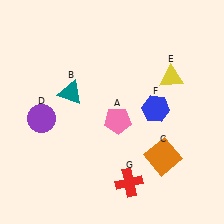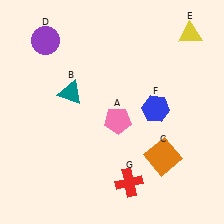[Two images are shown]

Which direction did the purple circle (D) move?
The purple circle (D) moved up.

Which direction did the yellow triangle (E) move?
The yellow triangle (E) moved up.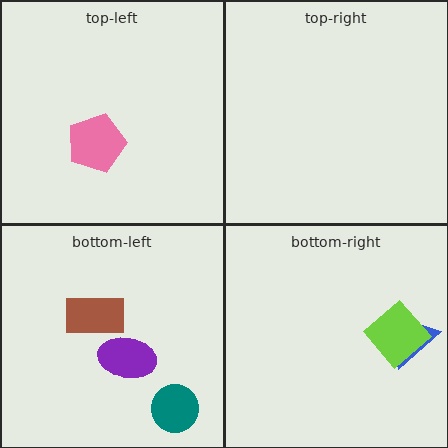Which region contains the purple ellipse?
The bottom-left region.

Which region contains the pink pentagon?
The top-left region.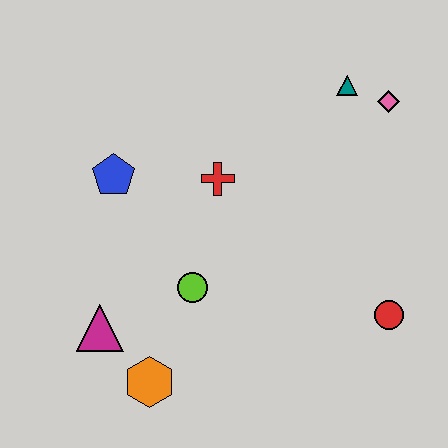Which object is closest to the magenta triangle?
The orange hexagon is closest to the magenta triangle.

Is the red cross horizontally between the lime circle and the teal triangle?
Yes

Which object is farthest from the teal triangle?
The orange hexagon is farthest from the teal triangle.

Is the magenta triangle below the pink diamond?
Yes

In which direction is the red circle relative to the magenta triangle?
The red circle is to the right of the magenta triangle.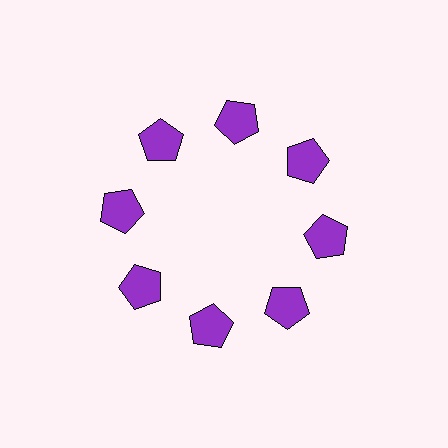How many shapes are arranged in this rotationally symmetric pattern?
There are 8 shapes, arranged in 8 groups of 1.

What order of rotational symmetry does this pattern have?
This pattern has 8-fold rotational symmetry.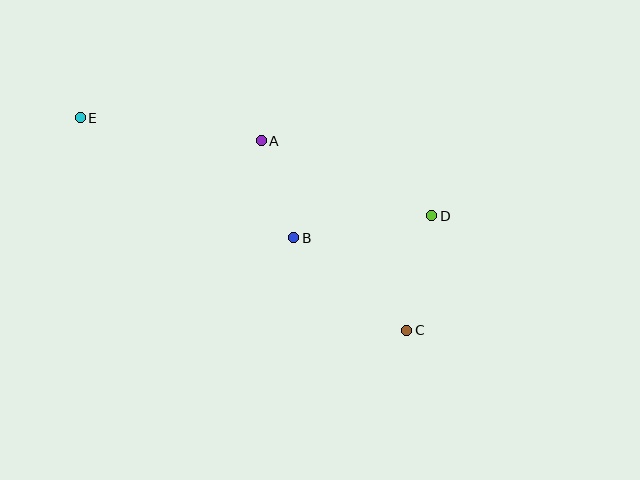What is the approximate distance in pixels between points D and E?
The distance between D and E is approximately 365 pixels.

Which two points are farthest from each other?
Points C and E are farthest from each other.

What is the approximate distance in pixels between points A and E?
The distance between A and E is approximately 182 pixels.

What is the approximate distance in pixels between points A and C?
The distance between A and C is approximately 239 pixels.